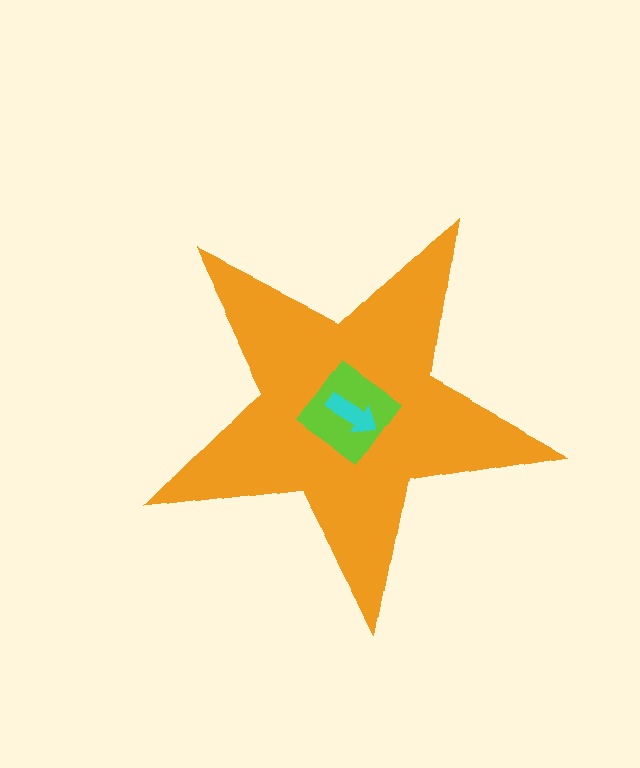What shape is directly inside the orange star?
The lime diamond.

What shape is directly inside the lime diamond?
The cyan arrow.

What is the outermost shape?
The orange star.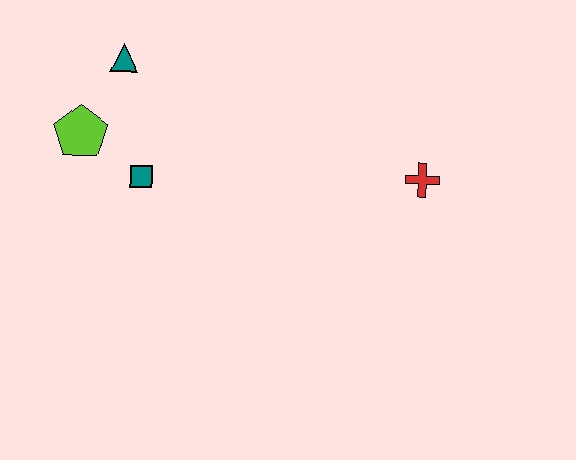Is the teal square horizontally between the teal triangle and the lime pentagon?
No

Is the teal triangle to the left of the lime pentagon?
No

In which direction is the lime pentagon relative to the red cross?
The lime pentagon is to the left of the red cross.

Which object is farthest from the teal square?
The red cross is farthest from the teal square.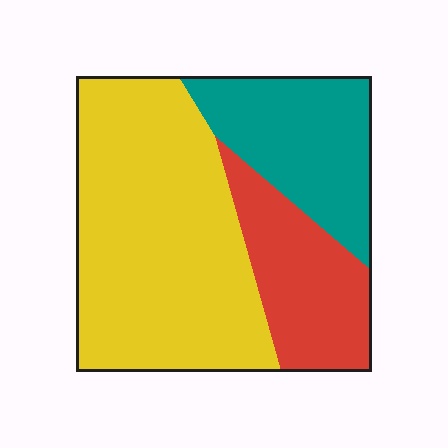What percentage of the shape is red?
Red takes up about one fifth (1/5) of the shape.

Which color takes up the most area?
Yellow, at roughly 55%.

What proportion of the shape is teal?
Teal covers about 25% of the shape.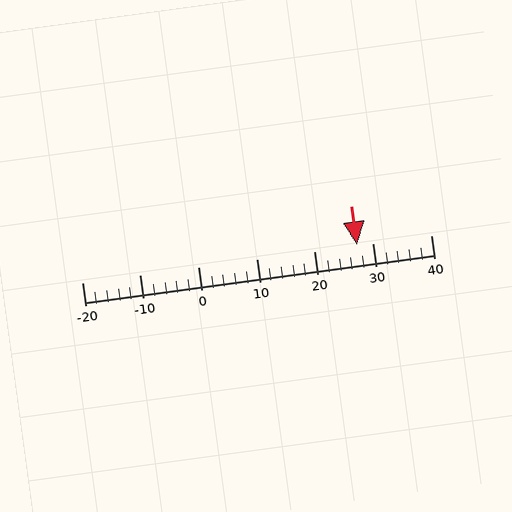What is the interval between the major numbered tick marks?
The major tick marks are spaced 10 units apart.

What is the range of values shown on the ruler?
The ruler shows values from -20 to 40.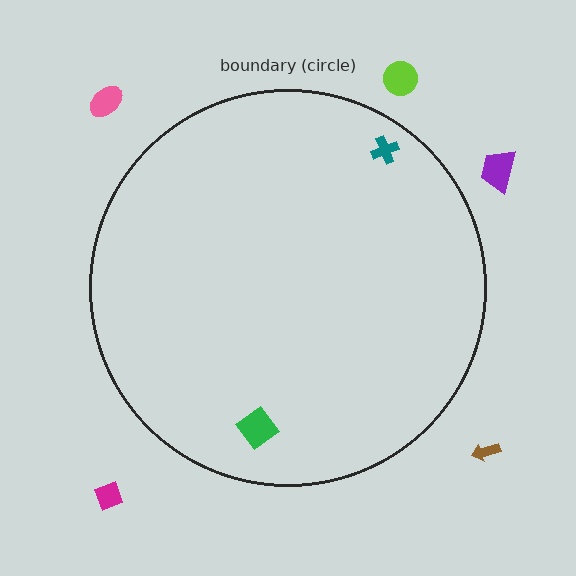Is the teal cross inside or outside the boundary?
Inside.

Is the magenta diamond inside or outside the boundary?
Outside.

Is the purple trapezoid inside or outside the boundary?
Outside.